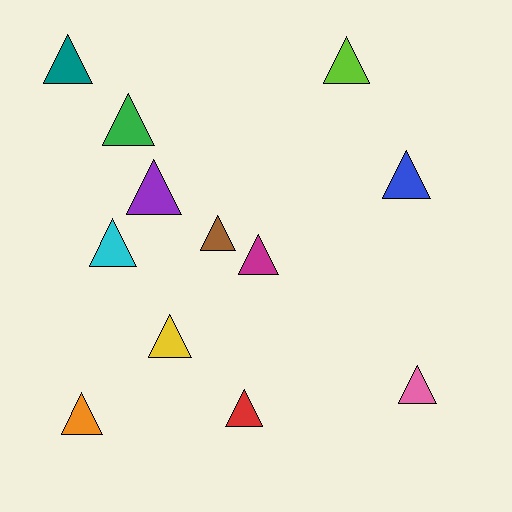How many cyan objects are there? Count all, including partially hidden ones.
There is 1 cyan object.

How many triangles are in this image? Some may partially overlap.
There are 12 triangles.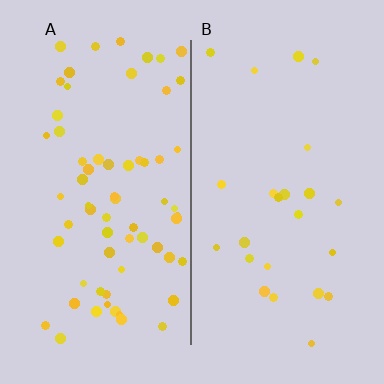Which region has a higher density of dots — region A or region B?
A (the left).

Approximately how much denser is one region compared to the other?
Approximately 2.7× — region A over region B.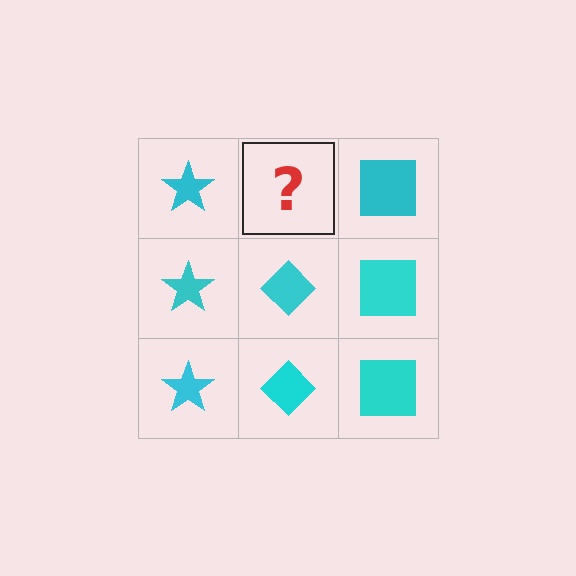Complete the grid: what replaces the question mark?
The question mark should be replaced with a cyan diamond.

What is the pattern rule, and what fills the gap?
The rule is that each column has a consistent shape. The gap should be filled with a cyan diamond.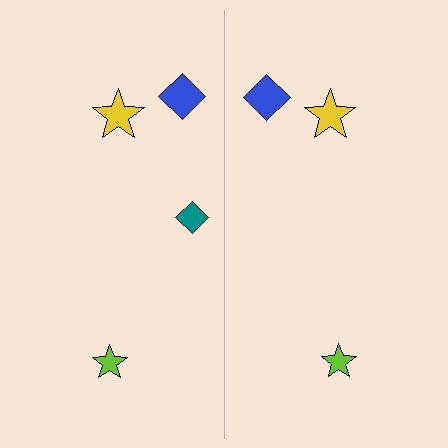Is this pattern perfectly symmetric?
No, the pattern is not perfectly symmetric. A teal diamond is missing from the right side.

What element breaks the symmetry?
A teal diamond is missing from the right side.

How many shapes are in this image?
There are 7 shapes in this image.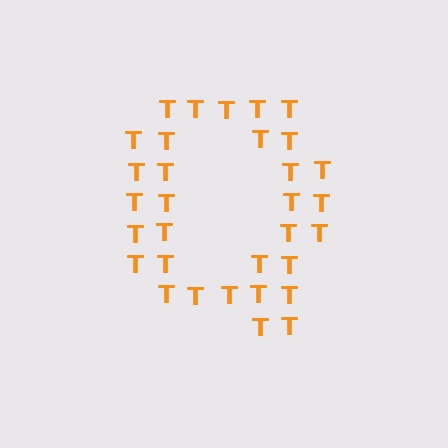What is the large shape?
The large shape is the letter Q.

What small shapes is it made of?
It is made of small letter T's.